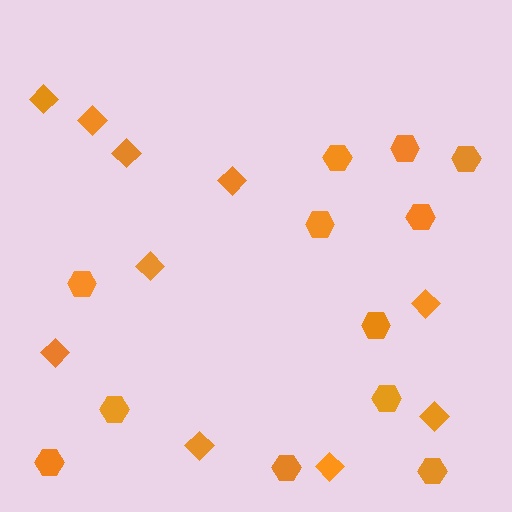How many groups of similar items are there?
There are 2 groups: one group of diamonds (10) and one group of hexagons (12).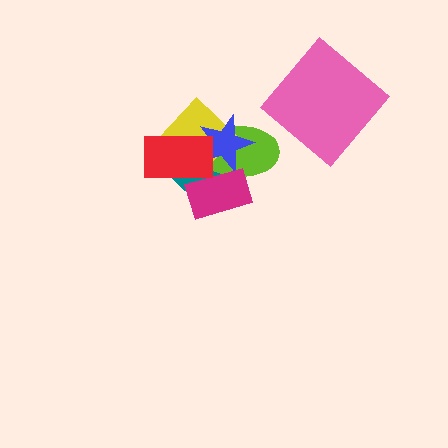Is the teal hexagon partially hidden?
Yes, it is partially covered by another shape.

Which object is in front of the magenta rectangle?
The red rectangle is in front of the magenta rectangle.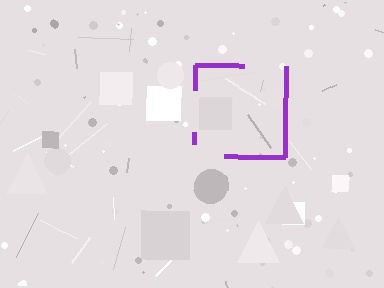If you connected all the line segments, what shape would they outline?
They would outline a square.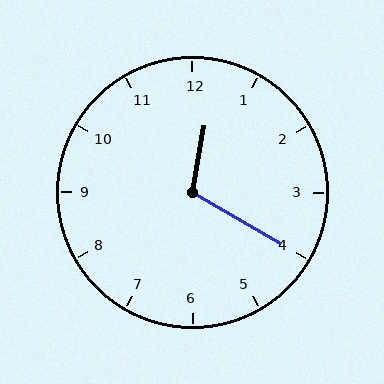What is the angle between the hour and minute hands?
Approximately 110 degrees.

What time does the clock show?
12:20.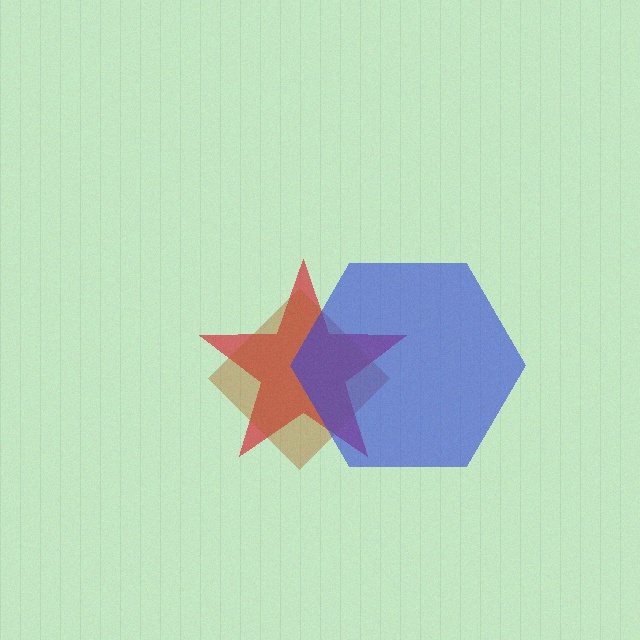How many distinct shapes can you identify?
There are 3 distinct shapes: a red star, a brown diamond, a blue hexagon.